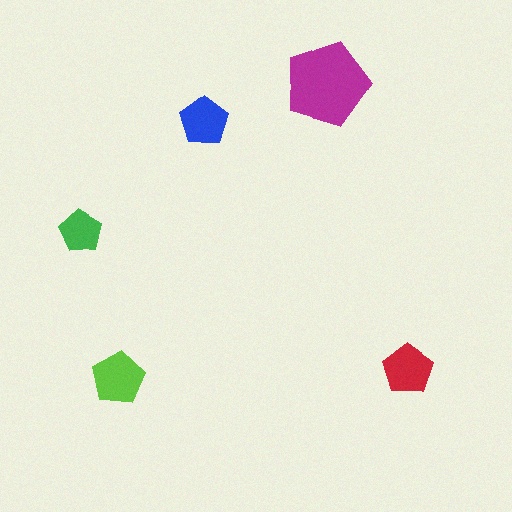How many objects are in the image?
There are 5 objects in the image.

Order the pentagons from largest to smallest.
the magenta one, the lime one, the red one, the blue one, the green one.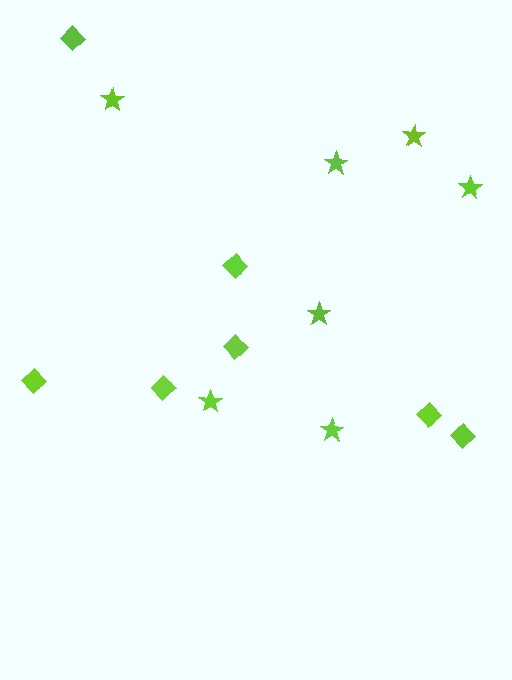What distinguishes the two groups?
There are 2 groups: one group of diamonds (7) and one group of stars (7).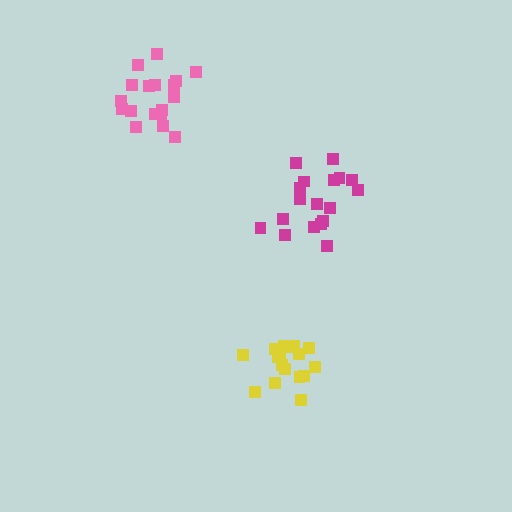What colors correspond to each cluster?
The clusters are colored: yellow, pink, magenta.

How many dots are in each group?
Group 1: 18 dots, Group 2: 18 dots, Group 3: 18 dots (54 total).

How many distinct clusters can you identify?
There are 3 distinct clusters.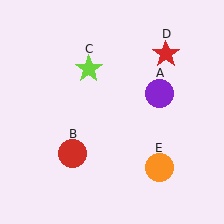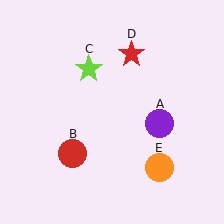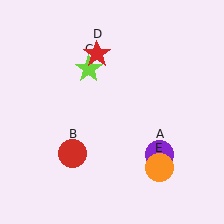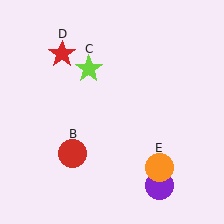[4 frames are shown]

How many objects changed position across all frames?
2 objects changed position: purple circle (object A), red star (object D).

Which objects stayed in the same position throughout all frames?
Red circle (object B) and lime star (object C) and orange circle (object E) remained stationary.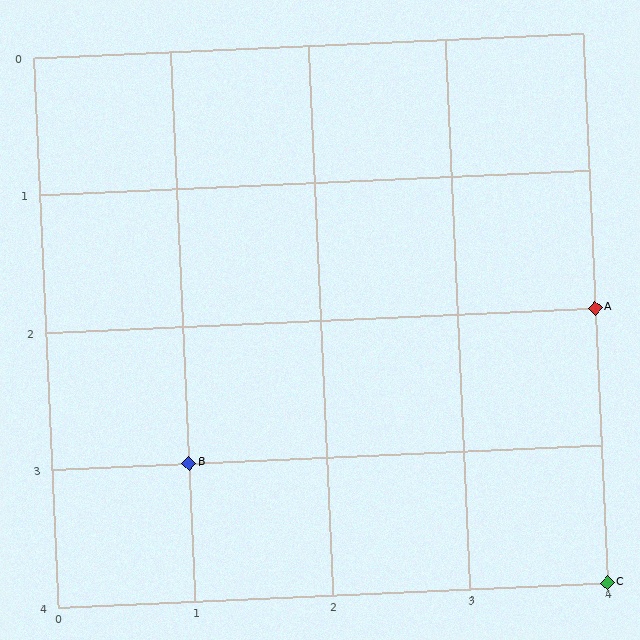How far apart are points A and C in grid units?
Points A and C are 2 rows apart.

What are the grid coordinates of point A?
Point A is at grid coordinates (4, 2).